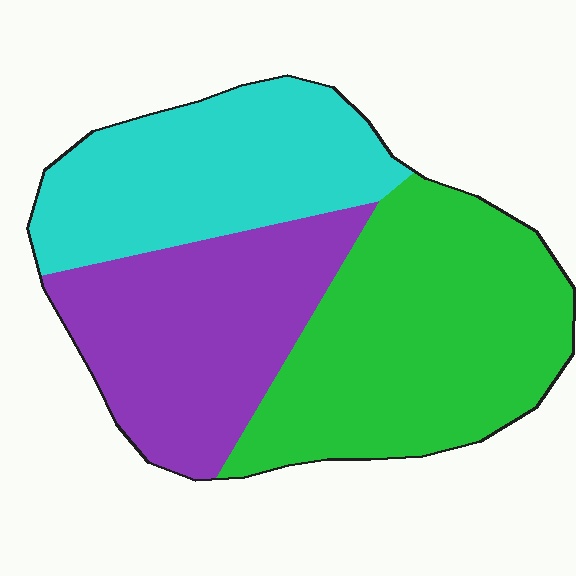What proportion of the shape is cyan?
Cyan takes up between a quarter and a half of the shape.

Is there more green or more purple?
Green.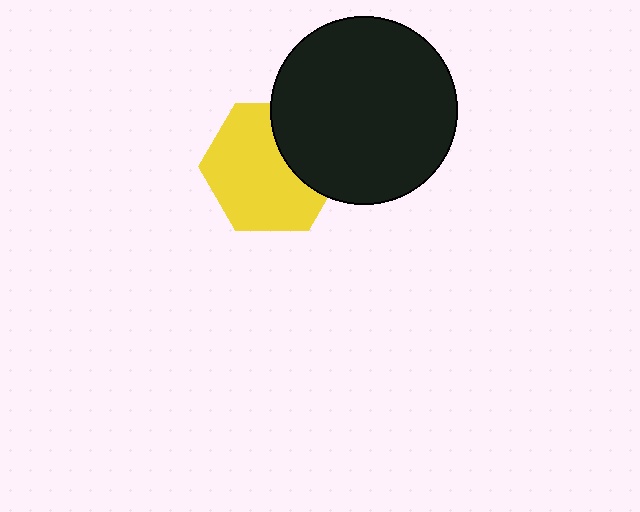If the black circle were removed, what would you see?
You would see the complete yellow hexagon.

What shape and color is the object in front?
The object in front is a black circle.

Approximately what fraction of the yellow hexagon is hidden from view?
Roughly 30% of the yellow hexagon is hidden behind the black circle.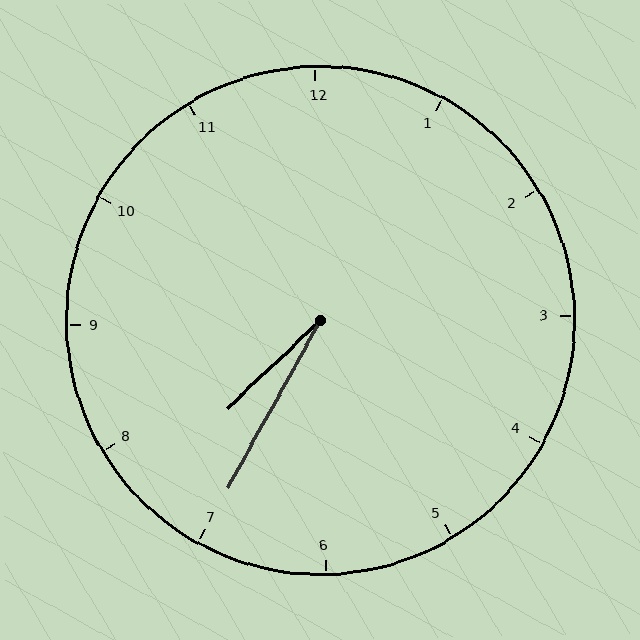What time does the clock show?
7:35.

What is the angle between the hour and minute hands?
Approximately 18 degrees.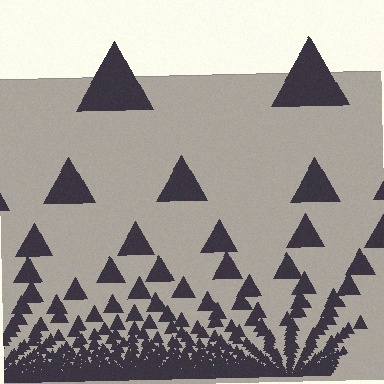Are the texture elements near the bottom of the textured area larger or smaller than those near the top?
Smaller. The gradient is inverted — elements near the bottom are smaller and denser.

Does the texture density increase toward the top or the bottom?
Density increases toward the bottom.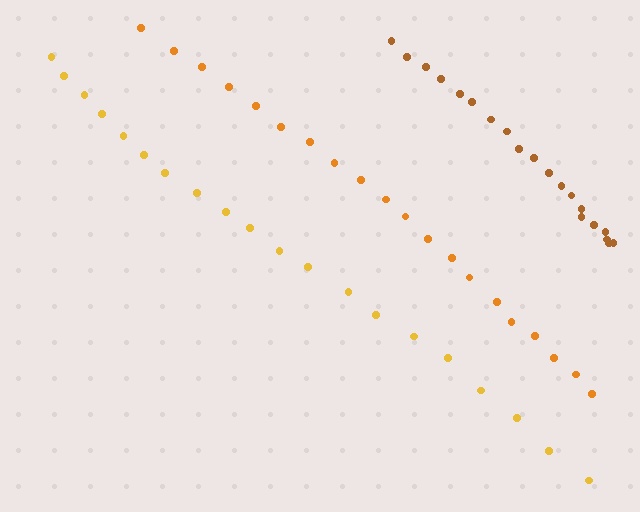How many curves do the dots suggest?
There are 3 distinct paths.